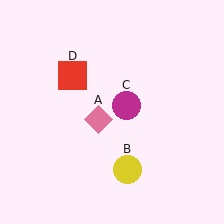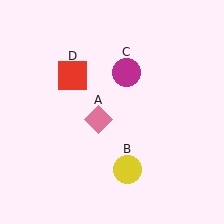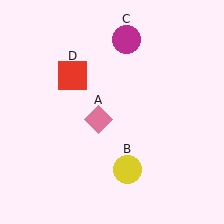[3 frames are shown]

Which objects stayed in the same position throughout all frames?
Pink diamond (object A) and yellow circle (object B) and red square (object D) remained stationary.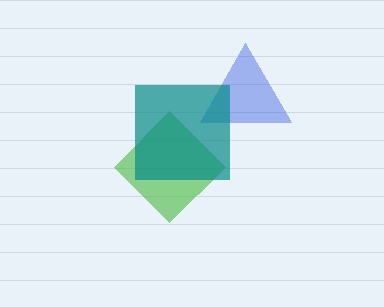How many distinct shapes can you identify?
There are 3 distinct shapes: a green diamond, a blue triangle, a teal square.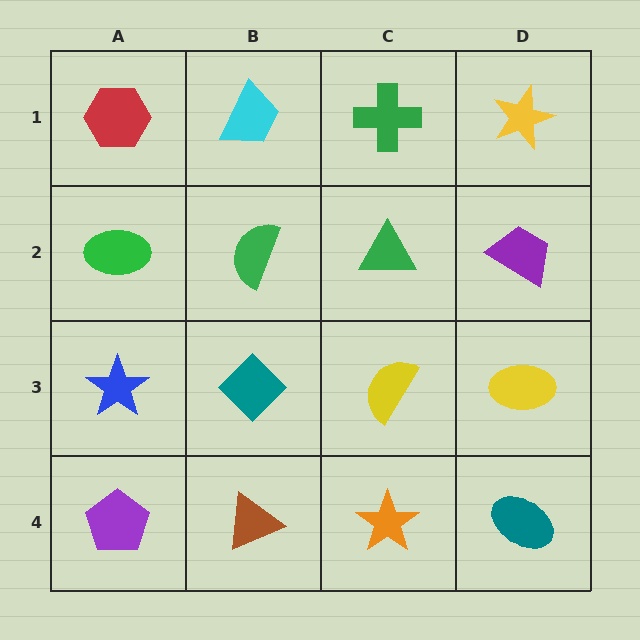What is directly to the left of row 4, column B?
A purple pentagon.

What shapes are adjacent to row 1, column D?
A purple trapezoid (row 2, column D), a green cross (row 1, column C).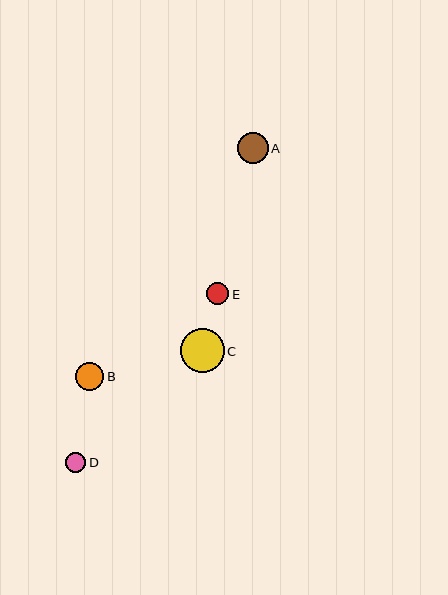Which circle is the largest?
Circle C is the largest with a size of approximately 44 pixels.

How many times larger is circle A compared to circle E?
Circle A is approximately 1.4 times the size of circle E.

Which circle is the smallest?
Circle D is the smallest with a size of approximately 21 pixels.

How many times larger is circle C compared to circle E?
Circle C is approximately 2.0 times the size of circle E.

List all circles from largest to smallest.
From largest to smallest: C, A, B, E, D.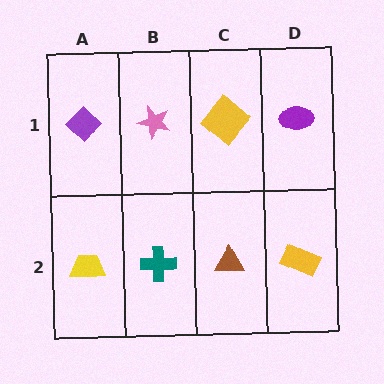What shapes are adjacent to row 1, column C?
A brown triangle (row 2, column C), a pink star (row 1, column B), a purple ellipse (row 1, column D).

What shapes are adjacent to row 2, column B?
A pink star (row 1, column B), a yellow trapezoid (row 2, column A), a brown triangle (row 2, column C).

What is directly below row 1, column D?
A yellow rectangle.